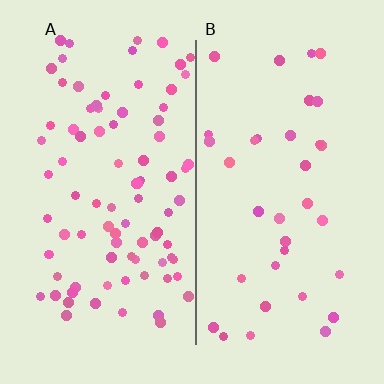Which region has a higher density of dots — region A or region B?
A (the left).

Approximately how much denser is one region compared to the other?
Approximately 2.5× — region A over region B.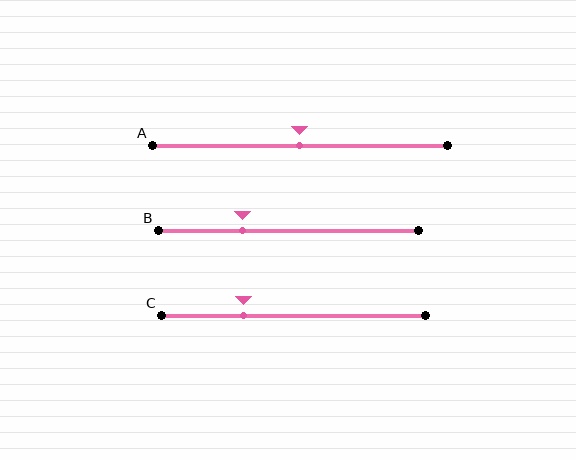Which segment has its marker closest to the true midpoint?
Segment A has its marker closest to the true midpoint.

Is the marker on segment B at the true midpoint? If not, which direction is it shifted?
No, the marker on segment B is shifted to the left by about 18% of the segment length.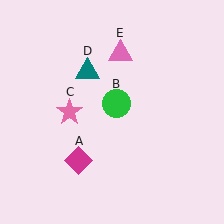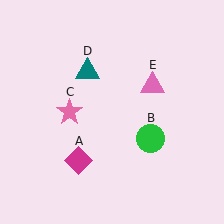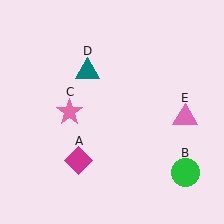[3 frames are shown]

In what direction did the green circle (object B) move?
The green circle (object B) moved down and to the right.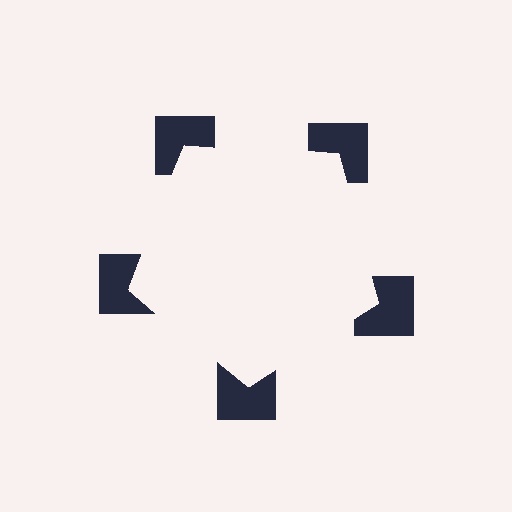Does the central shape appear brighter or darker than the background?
It typically appears slightly brighter than the background, even though no actual brightness change is drawn.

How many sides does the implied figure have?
5 sides.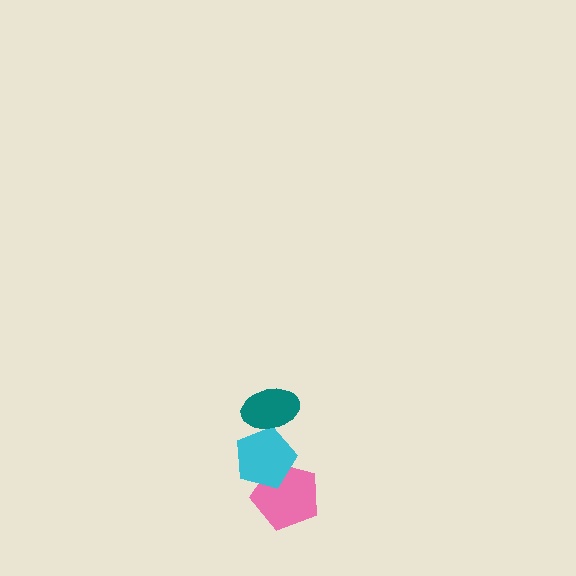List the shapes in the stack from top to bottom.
From top to bottom: the teal ellipse, the cyan pentagon, the pink pentagon.